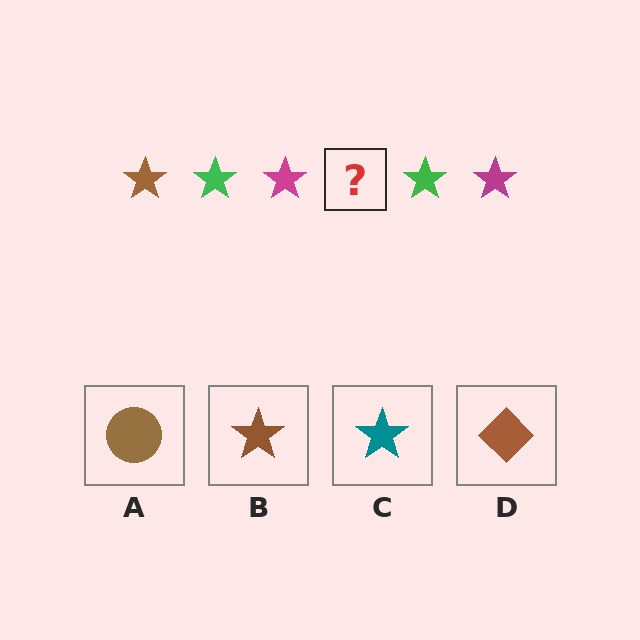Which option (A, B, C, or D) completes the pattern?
B.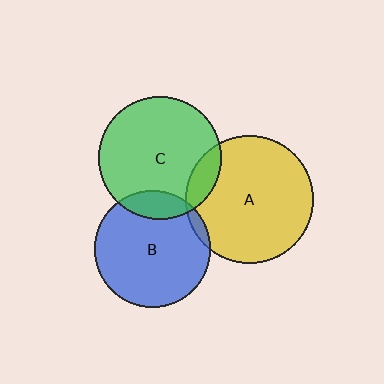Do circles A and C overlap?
Yes.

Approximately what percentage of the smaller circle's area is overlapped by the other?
Approximately 10%.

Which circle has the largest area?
Circle A (yellow).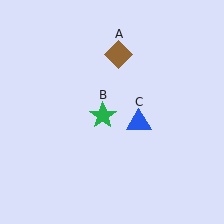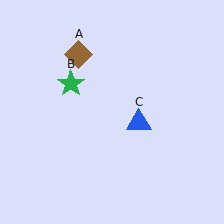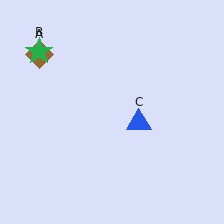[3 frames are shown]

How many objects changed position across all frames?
2 objects changed position: brown diamond (object A), green star (object B).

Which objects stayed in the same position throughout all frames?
Blue triangle (object C) remained stationary.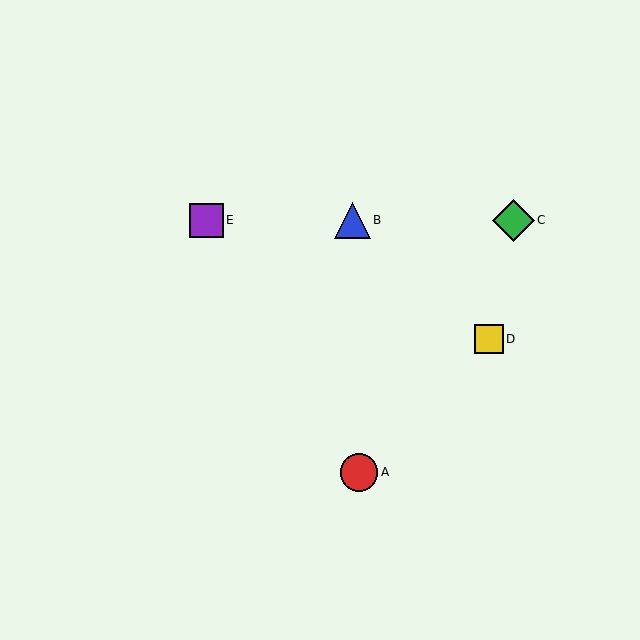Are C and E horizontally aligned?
Yes, both are at y≈220.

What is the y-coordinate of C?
Object C is at y≈220.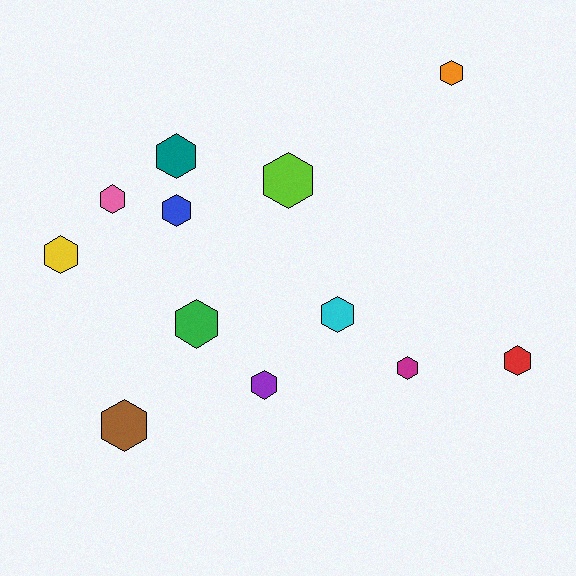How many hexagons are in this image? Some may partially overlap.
There are 12 hexagons.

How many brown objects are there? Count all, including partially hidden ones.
There is 1 brown object.